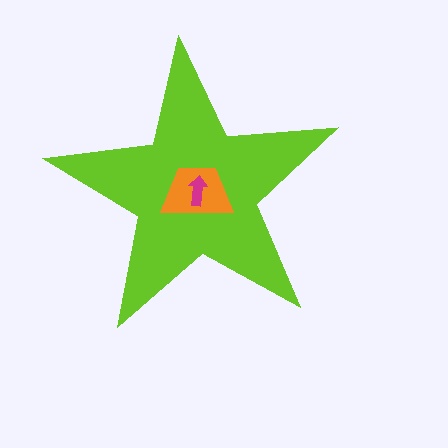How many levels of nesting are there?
3.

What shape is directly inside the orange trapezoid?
The magenta arrow.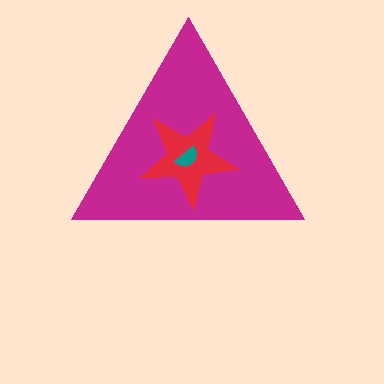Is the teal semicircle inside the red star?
Yes.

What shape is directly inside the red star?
The teal semicircle.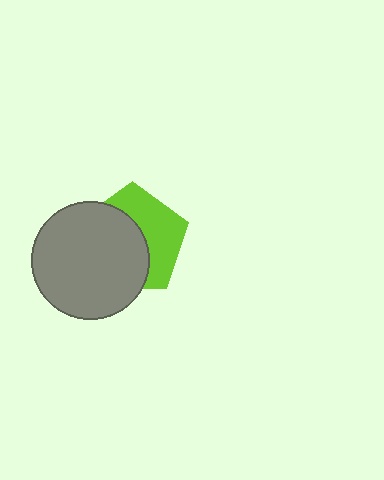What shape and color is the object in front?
The object in front is a gray circle.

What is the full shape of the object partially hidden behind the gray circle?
The partially hidden object is a lime pentagon.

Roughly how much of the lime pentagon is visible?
A small part of it is visible (roughly 44%).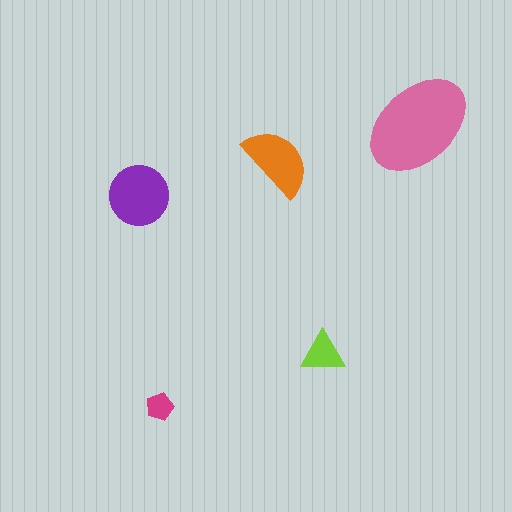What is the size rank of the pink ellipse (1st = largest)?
1st.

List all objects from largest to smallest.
The pink ellipse, the purple circle, the orange semicircle, the lime triangle, the magenta pentagon.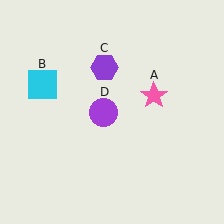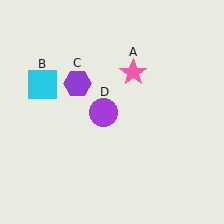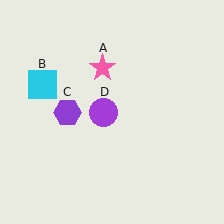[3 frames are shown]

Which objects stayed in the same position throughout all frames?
Cyan square (object B) and purple circle (object D) remained stationary.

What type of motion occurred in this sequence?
The pink star (object A), purple hexagon (object C) rotated counterclockwise around the center of the scene.